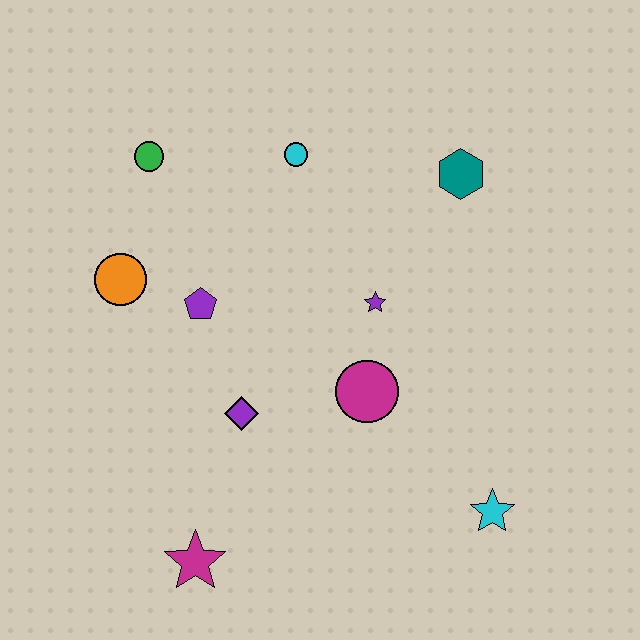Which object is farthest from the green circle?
The cyan star is farthest from the green circle.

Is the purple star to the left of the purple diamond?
No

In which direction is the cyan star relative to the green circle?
The cyan star is below the green circle.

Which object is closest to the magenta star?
The purple diamond is closest to the magenta star.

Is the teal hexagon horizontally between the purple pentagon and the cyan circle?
No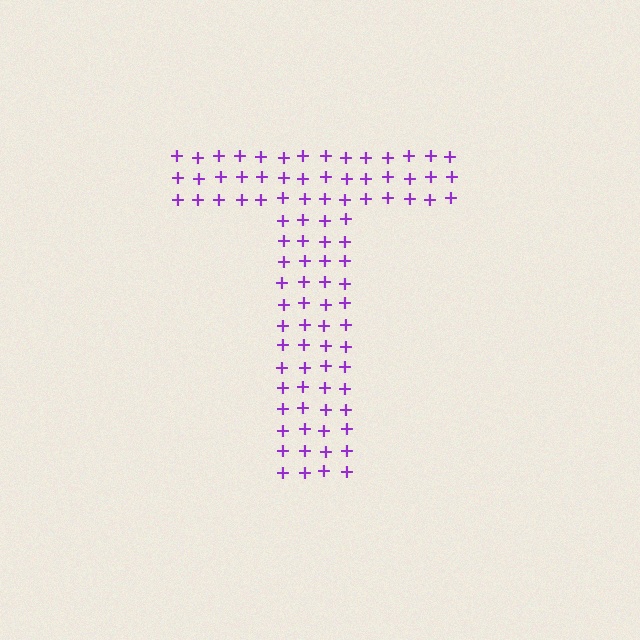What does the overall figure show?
The overall figure shows the letter T.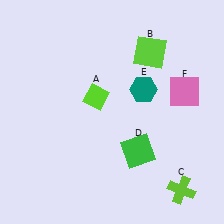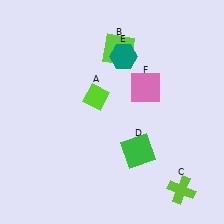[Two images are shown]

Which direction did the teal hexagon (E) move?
The teal hexagon (E) moved up.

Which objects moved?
The objects that moved are: the lime square (B), the teal hexagon (E), the pink square (F).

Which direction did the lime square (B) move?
The lime square (B) moved left.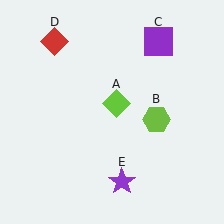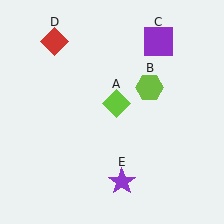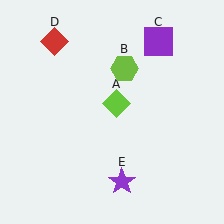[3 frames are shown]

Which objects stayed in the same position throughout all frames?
Lime diamond (object A) and purple square (object C) and red diamond (object D) and purple star (object E) remained stationary.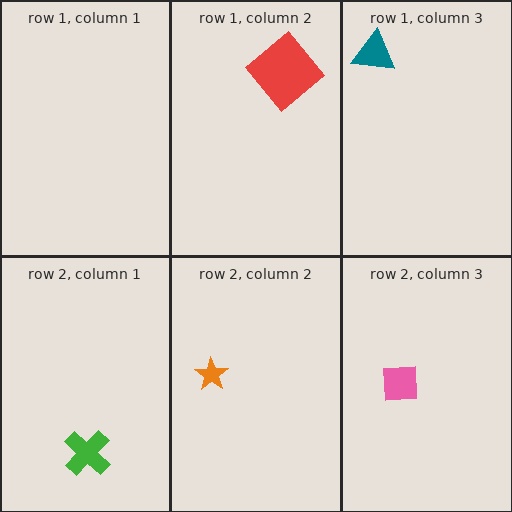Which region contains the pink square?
The row 2, column 3 region.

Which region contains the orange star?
The row 2, column 2 region.